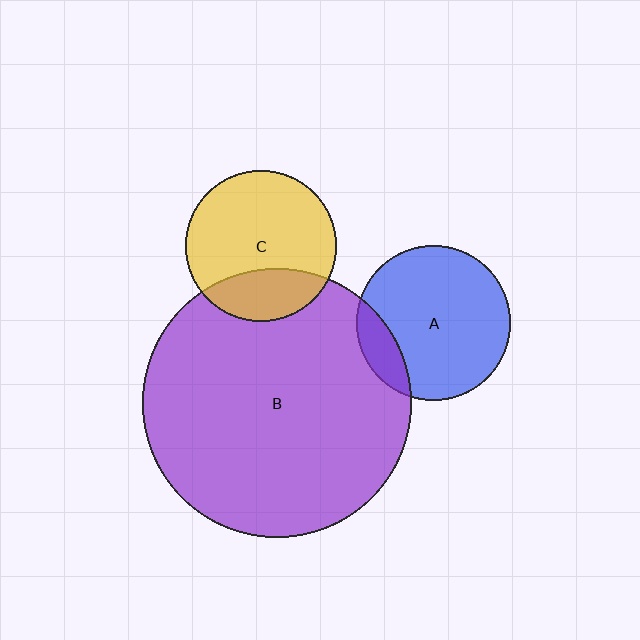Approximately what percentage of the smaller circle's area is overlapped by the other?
Approximately 15%.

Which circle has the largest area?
Circle B (purple).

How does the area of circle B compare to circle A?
Approximately 3.0 times.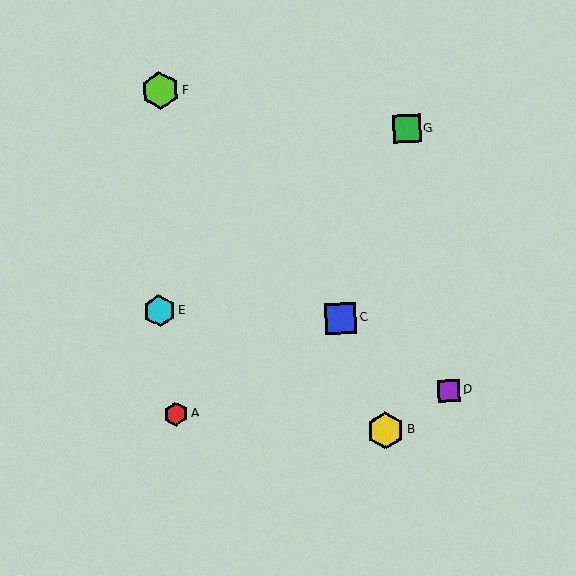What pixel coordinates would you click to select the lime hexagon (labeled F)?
Click at (160, 90) to select the lime hexagon F.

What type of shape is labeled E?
Shape E is a cyan hexagon.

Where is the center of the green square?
The center of the green square is at (407, 129).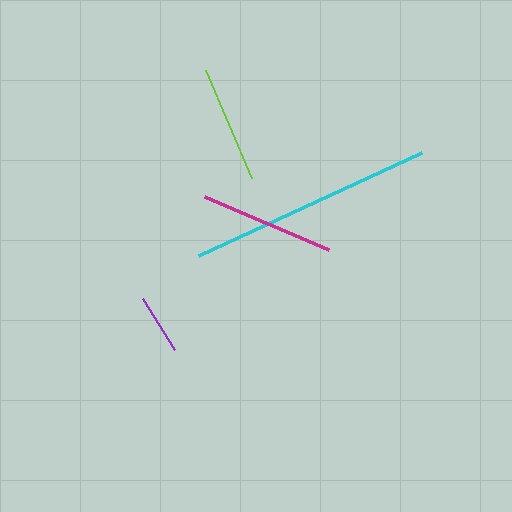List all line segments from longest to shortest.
From longest to shortest: cyan, magenta, lime, purple.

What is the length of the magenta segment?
The magenta segment is approximately 135 pixels long.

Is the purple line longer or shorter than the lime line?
The lime line is longer than the purple line.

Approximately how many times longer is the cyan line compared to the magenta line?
The cyan line is approximately 1.8 times the length of the magenta line.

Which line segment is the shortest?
The purple line is the shortest at approximately 60 pixels.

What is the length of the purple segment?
The purple segment is approximately 60 pixels long.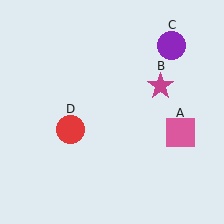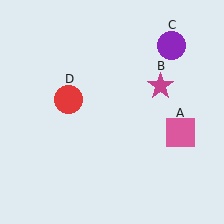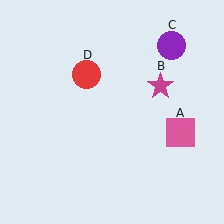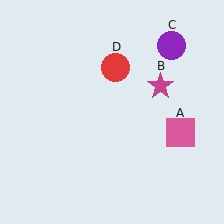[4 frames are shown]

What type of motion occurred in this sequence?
The red circle (object D) rotated clockwise around the center of the scene.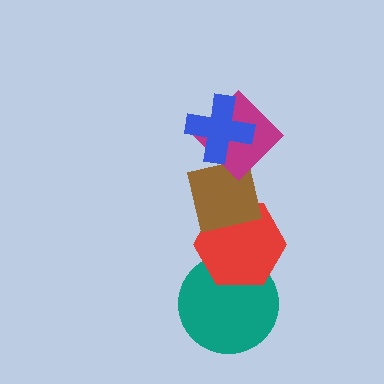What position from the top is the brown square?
The brown square is 3rd from the top.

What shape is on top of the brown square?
The magenta diamond is on top of the brown square.